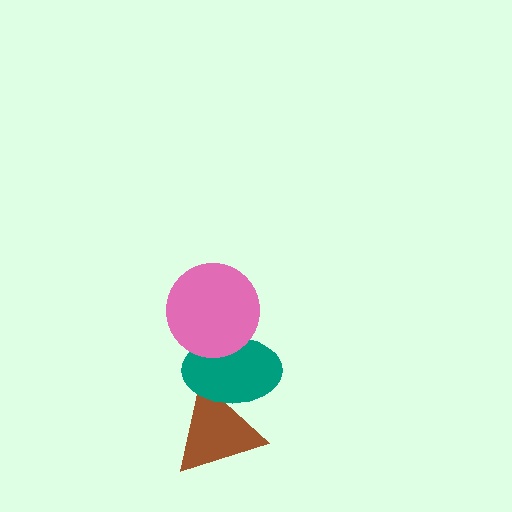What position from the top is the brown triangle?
The brown triangle is 3rd from the top.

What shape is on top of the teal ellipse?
The pink circle is on top of the teal ellipse.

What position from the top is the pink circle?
The pink circle is 1st from the top.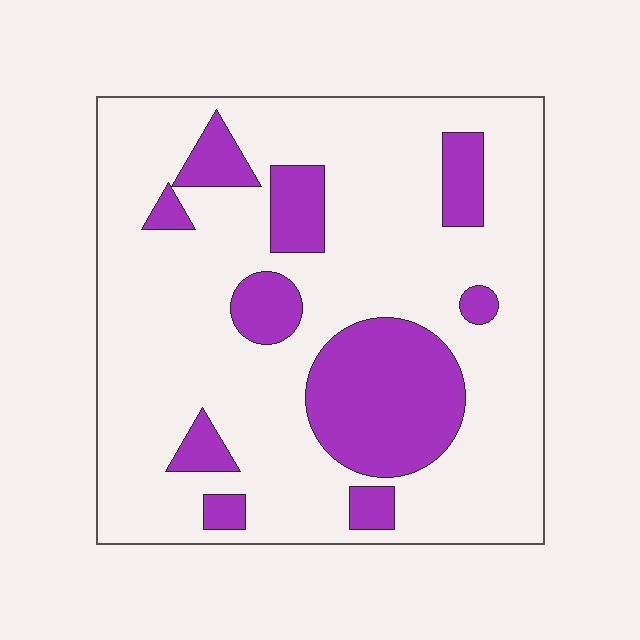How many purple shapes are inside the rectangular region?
10.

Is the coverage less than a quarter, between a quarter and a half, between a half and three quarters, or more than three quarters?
Less than a quarter.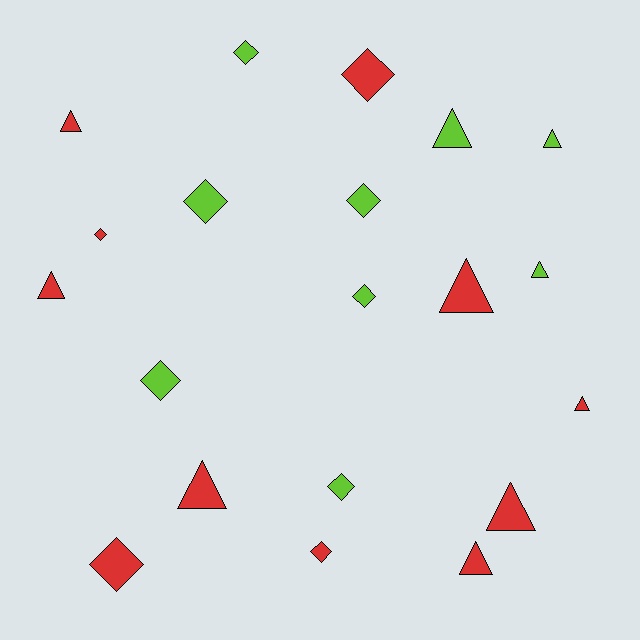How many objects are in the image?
There are 20 objects.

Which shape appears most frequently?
Diamond, with 10 objects.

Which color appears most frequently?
Red, with 11 objects.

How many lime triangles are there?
There are 3 lime triangles.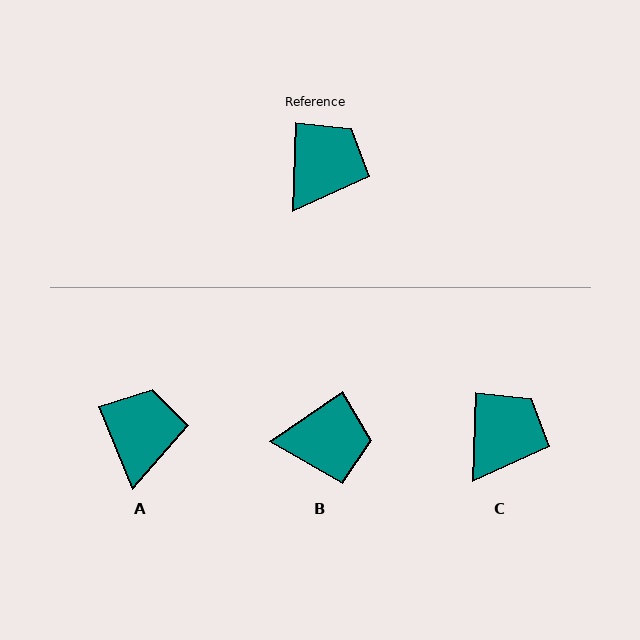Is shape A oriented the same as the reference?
No, it is off by about 24 degrees.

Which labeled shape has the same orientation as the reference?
C.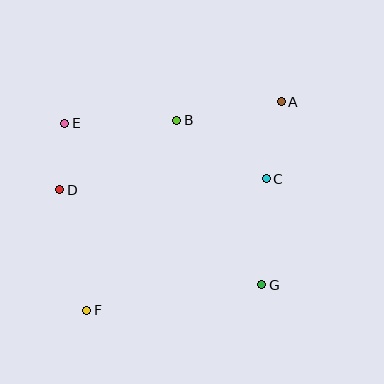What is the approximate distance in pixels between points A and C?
The distance between A and C is approximately 78 pixels.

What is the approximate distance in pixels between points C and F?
The distance between C and F is approximately 223 pixels.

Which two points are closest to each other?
Points D and E are closest to each other.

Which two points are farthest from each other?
Points A and F are farthest from each other.